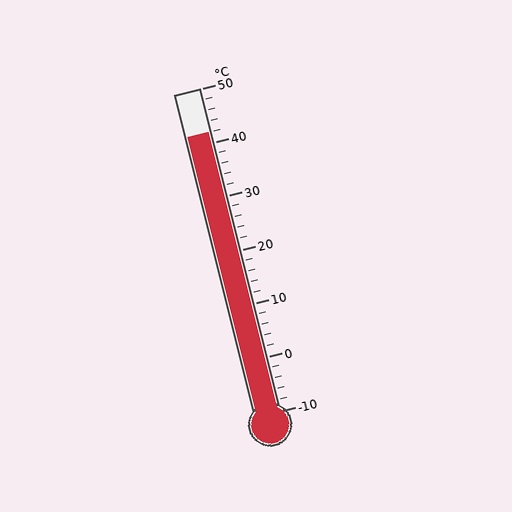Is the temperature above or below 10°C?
The temperature is above 10°C.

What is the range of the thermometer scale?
The thermometer scale ranges from -10°C to 50°C.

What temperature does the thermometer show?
The thermometer shows approximately 42°C.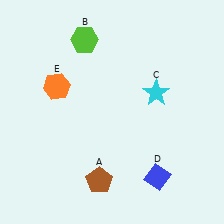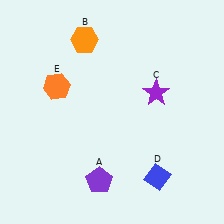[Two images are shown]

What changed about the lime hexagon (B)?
In Image 1, B is lime. In Image 2, it changed to orange.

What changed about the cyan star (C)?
In Image 1, C is cyan. In Image 2, it changed to purple.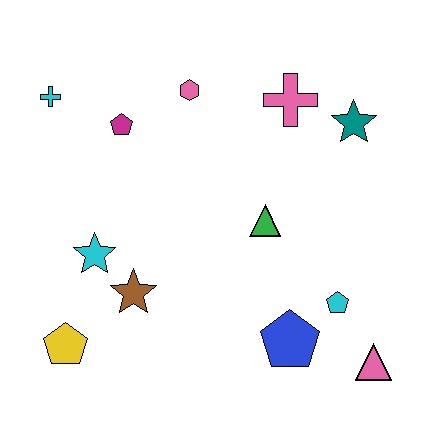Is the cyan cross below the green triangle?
No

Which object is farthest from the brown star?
The teal star is farthest from the brown star.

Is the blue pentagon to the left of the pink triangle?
Yes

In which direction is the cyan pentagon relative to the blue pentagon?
The cyan pentagon is to the right of the blue pentagon.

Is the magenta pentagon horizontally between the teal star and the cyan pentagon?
No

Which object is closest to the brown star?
The cyan star is closest to the brown star.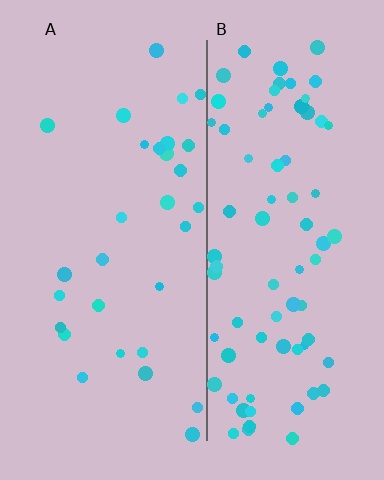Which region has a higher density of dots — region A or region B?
B (the right).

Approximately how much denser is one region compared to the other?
Approximately 2.6× — region B over region A.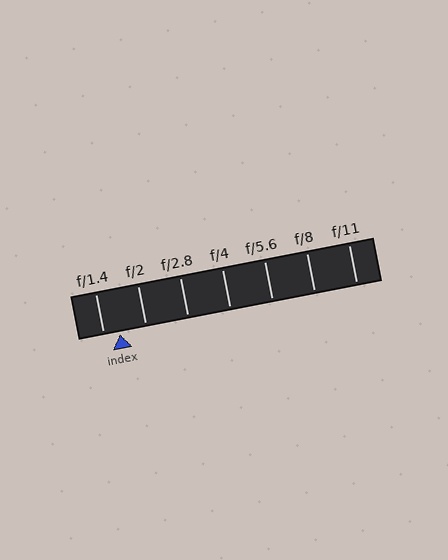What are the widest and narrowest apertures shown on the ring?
The widest aperture shown is f/1.4 and the narrowest is f/11.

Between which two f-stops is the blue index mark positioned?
The index mark is between f/1.4 and f/2.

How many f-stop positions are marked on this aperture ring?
There are 7 f-stop positions marked.